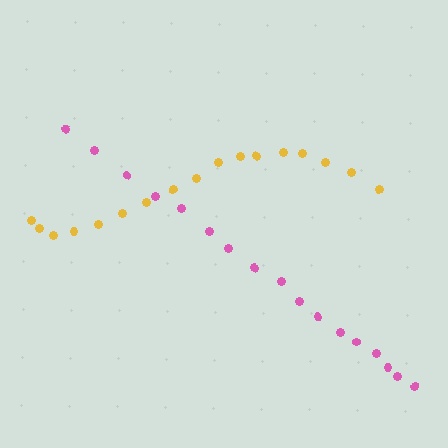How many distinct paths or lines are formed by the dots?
There are 2 distinct paths.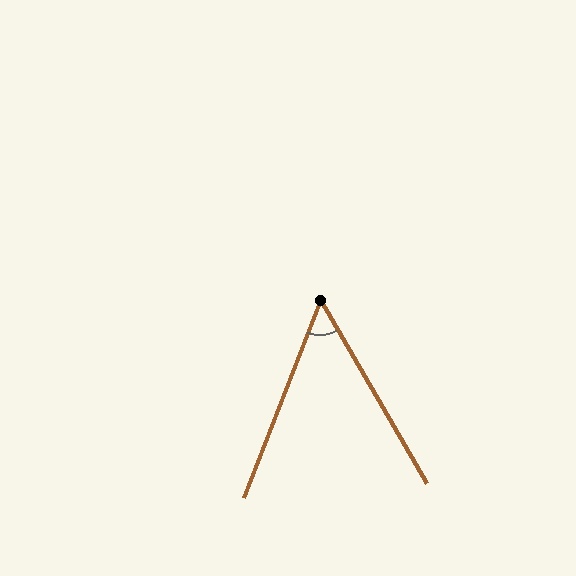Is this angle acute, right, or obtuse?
It is acute.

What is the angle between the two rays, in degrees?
Approximately 51 degrees.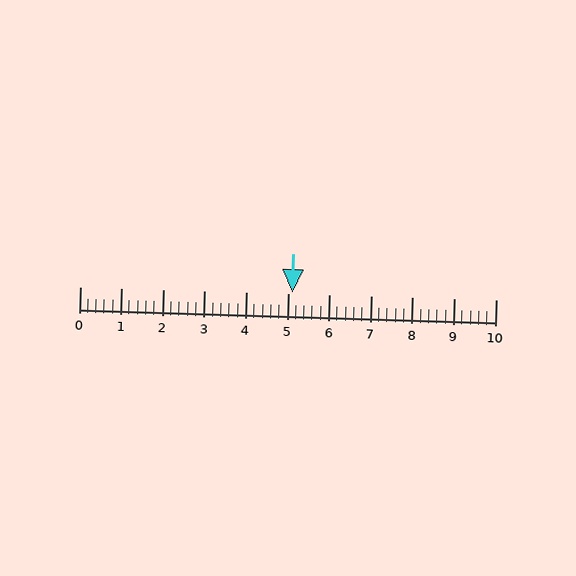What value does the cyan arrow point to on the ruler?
The cyan arrow points to approximately 5.1.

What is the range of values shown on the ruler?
The ruler shows values from 0 to 10.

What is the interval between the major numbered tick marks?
The major tick marks are spaced 1 units apart.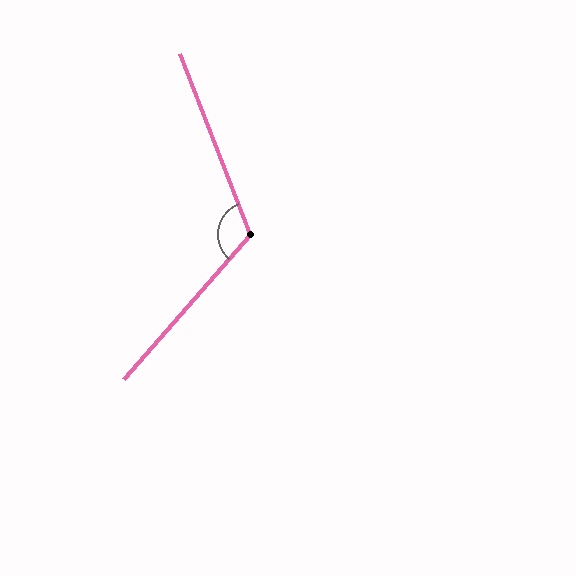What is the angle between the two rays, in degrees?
Approximately 118 degrees.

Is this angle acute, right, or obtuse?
It is obtuse.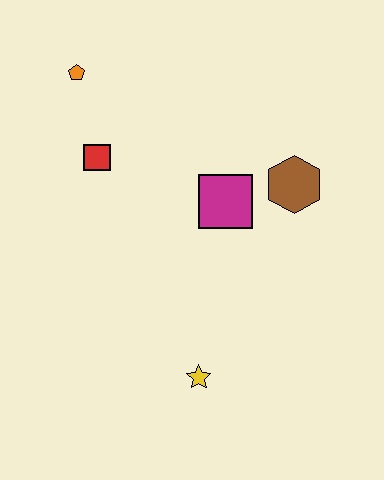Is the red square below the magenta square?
No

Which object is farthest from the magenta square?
The orange pentagon is farthest from the magenta square.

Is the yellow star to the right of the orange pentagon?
Yes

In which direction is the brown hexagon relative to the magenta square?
The brown hexagon is to the right of the magenta square.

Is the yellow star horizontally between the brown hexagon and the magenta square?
No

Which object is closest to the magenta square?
The brown hexagon is closest to the magenta square.